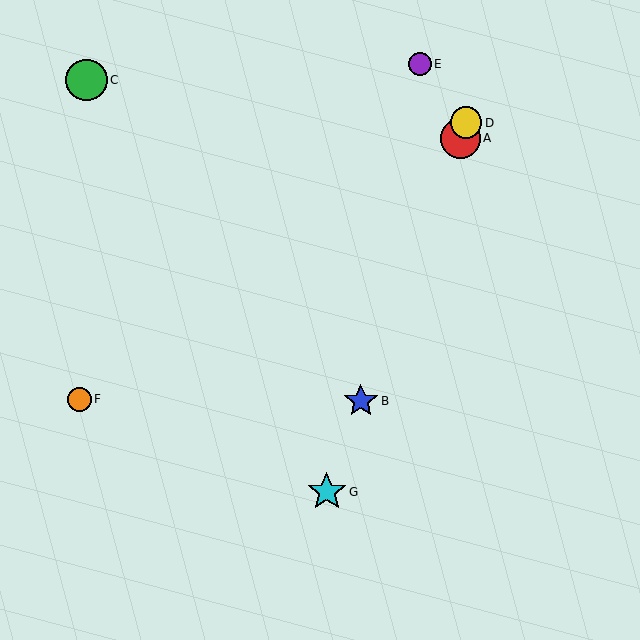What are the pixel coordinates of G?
Object G is at (327, 492).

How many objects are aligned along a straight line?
4 objects (A, B, D, G) are aligned along a straight line.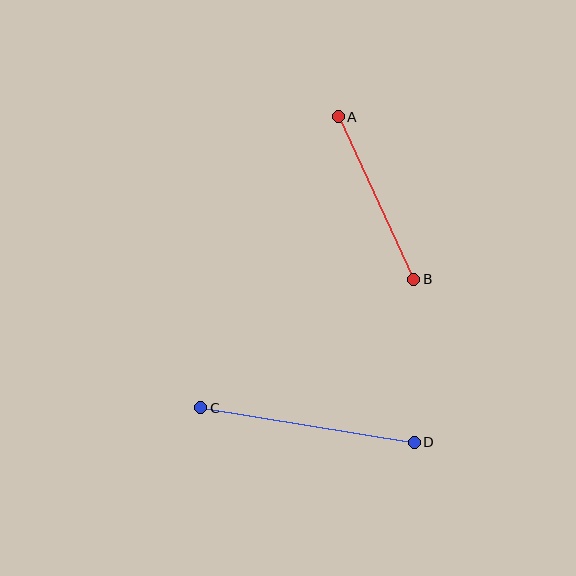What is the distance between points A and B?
The distance is approximately 179 pixels.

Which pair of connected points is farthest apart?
Points C and D are farthest apart.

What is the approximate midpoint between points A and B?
The midpoint is at approximately (376, 198) pixels.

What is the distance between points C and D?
The distance is approximately 216 pixels.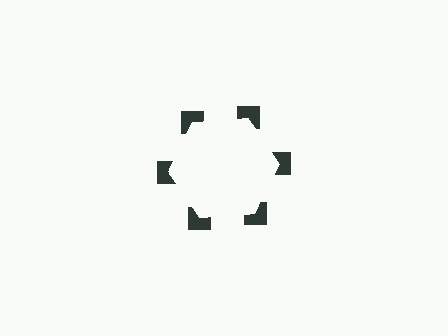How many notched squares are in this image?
There are 6 — one at each vertex of the illusory hexagon.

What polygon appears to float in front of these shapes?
An illusory hexagon — its edges are inferred from the aligned wedge cuts in the notched squares, not physically drawn.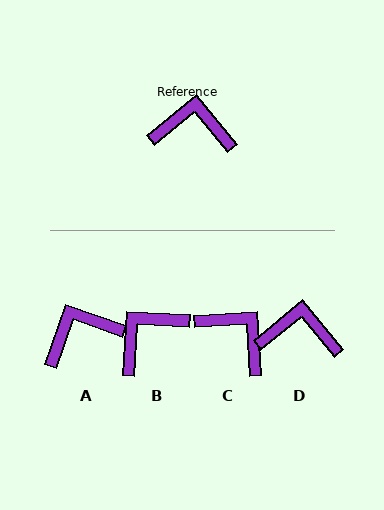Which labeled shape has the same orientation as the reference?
D.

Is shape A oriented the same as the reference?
No, it is off by about 31 degrees.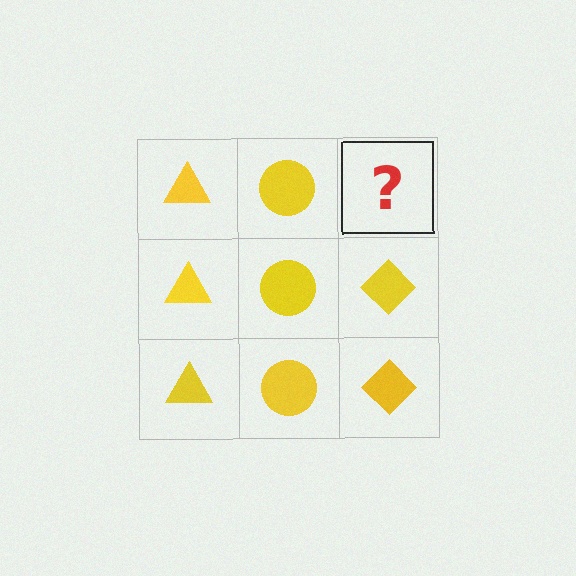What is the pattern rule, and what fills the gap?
The rule is that each column has a consistent shape. The gap should be filled with a yellow diamond.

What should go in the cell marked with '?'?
The missing cell should contain a yellow diamond.